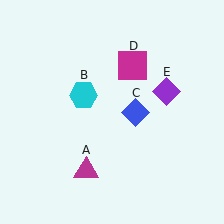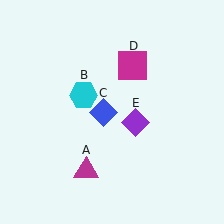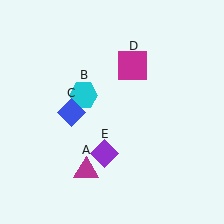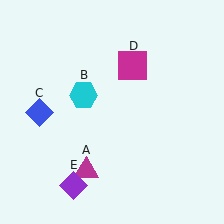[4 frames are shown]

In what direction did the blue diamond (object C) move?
The blue diamond (object C) moved left.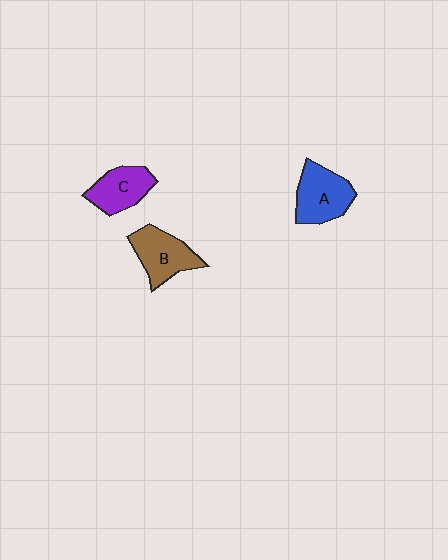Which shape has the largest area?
Shape A (blue).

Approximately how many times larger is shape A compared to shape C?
Approximately 1.2 times.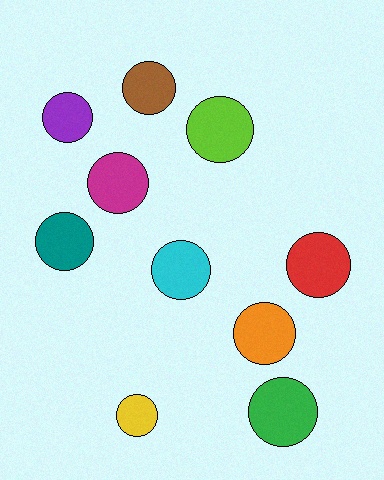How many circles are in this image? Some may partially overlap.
There are 10 circles.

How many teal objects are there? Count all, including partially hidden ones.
There is 1 teal object.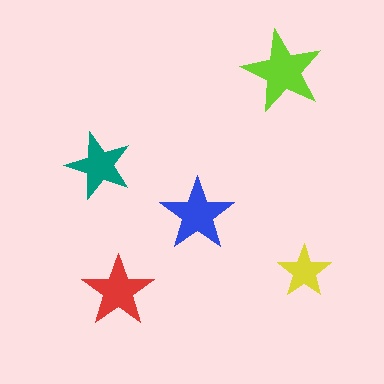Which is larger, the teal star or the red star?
The red one.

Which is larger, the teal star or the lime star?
The lime one.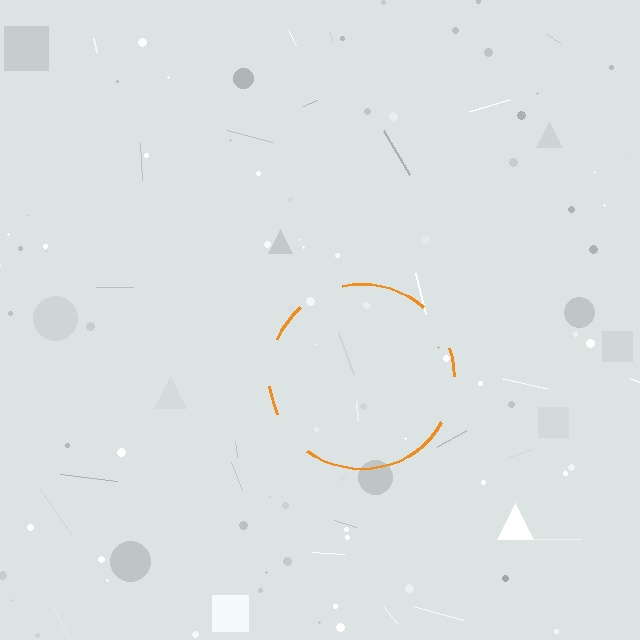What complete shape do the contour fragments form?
The contour fragments form a circle.